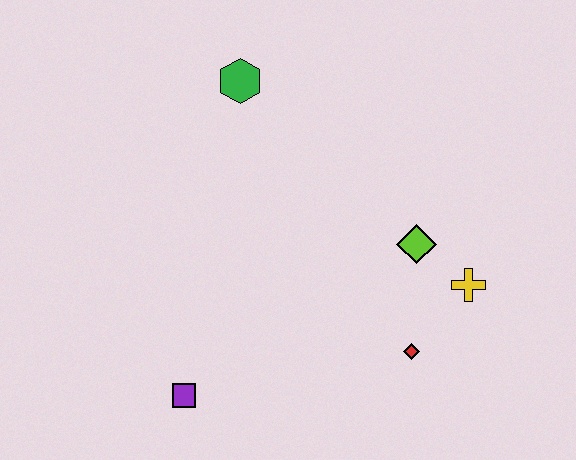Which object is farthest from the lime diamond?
The purple square is farthest from the lime diamond.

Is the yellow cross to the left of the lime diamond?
No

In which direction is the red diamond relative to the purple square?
The red diamond is to the right of the purple square.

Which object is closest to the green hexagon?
The lime diamond is closest to the green hexagon.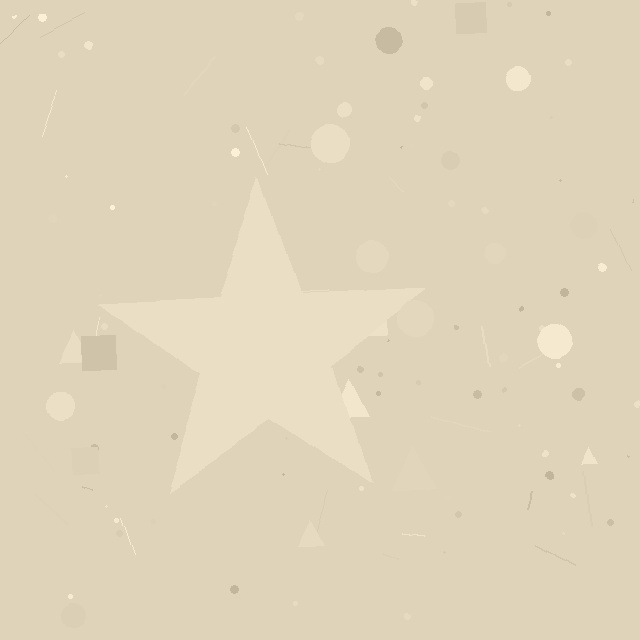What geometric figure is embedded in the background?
A star is embedded in the background.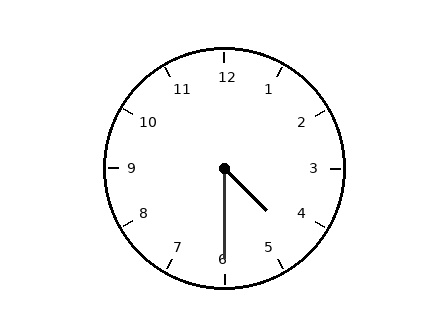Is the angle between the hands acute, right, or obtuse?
It is acute.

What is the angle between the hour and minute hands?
Approximately 45 degrees.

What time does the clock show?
4:30.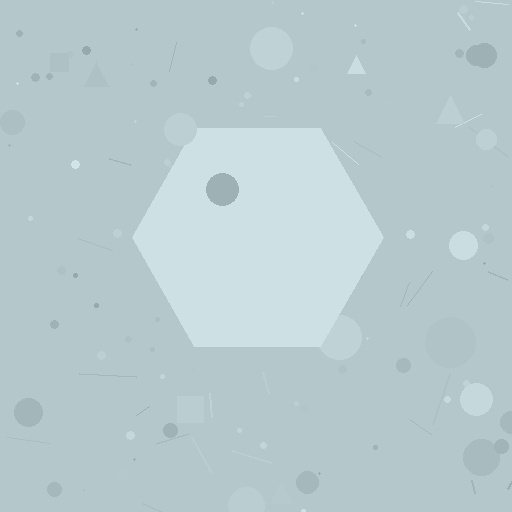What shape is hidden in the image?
A hexagon is hidden in the image.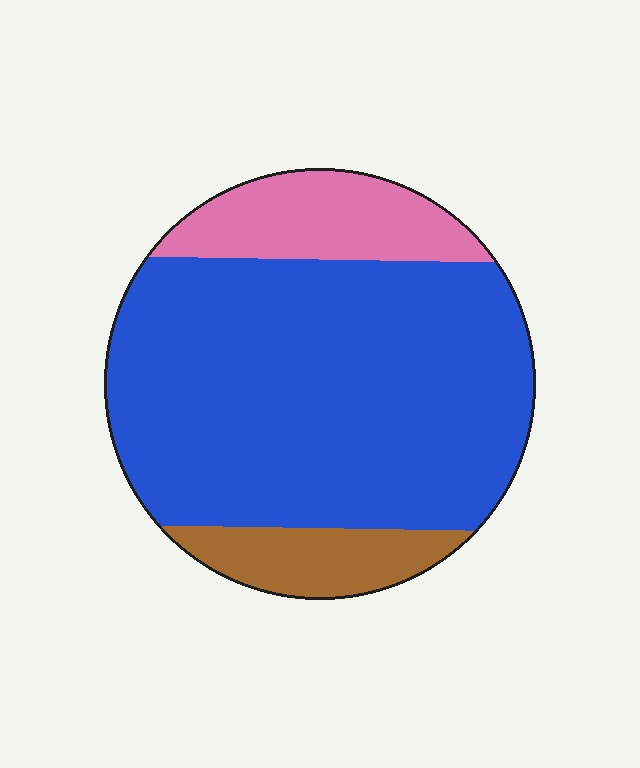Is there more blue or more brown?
Blue.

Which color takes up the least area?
Brown, at roughly 10%.